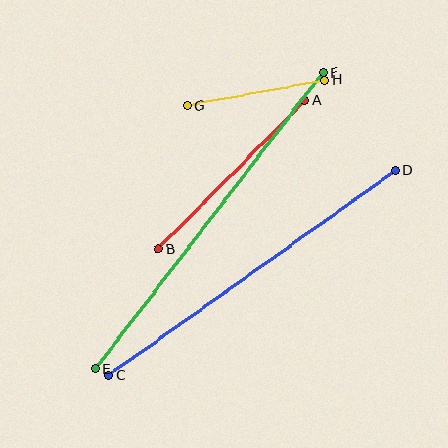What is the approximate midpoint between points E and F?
The midpoint is at approximately (209, 221) pixels.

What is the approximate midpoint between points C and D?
The midpoint is at approximately (252, 273) pixels.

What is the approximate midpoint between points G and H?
The midpoint is at approximately (256, 93) pixels.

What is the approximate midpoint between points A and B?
The midpoint is at approximately (232, 175) pixels.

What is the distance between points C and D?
The distance is approximately 352 pixels.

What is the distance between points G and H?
The distance is approximately 139 pixels.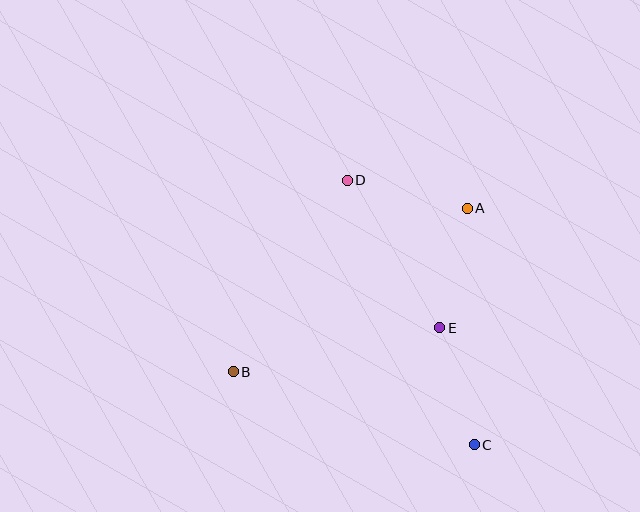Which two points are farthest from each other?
Points C and D are farthest from each other.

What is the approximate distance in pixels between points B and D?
The distance between B and D is approximately 223 pixels.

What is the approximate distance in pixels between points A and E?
The distance between A and E is approximately 123 pixels.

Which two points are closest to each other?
Points C and E are closest to each other.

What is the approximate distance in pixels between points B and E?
The distance between B and E is approximately 211 pixels.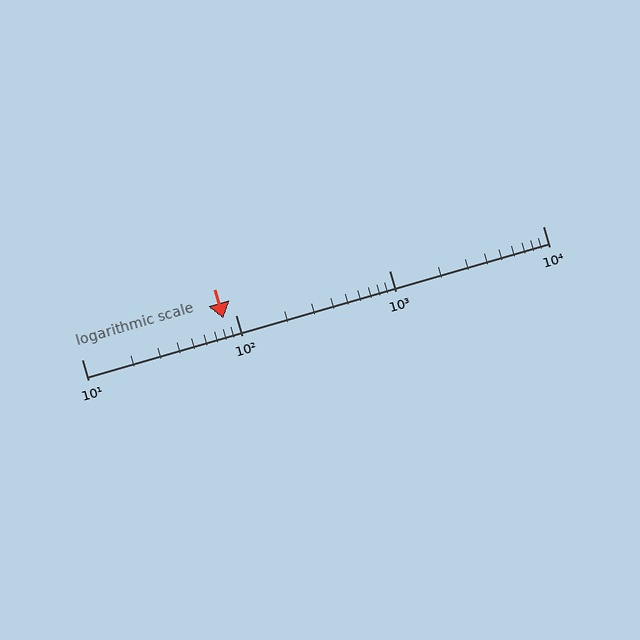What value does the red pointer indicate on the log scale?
The pointer indicates approximately 83.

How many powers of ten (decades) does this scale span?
The scale spans 3 decades, from 10 to 10000.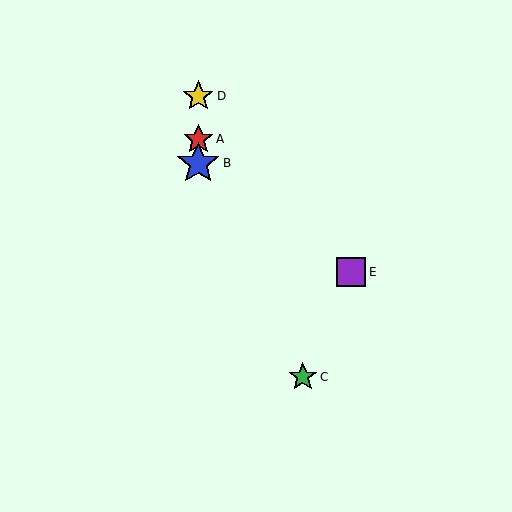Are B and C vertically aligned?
No, B is at x≈198 and C is at x≈303.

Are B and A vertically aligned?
Yes, both are at x≈198.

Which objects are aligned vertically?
Objects A, B, D are aligned vertically.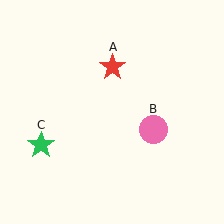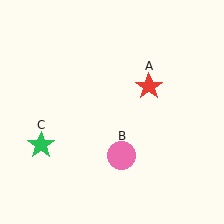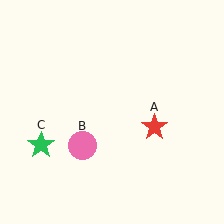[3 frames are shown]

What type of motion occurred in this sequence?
The red star (object A), pink circle (object B) rotated clockwise around the center of the scene.